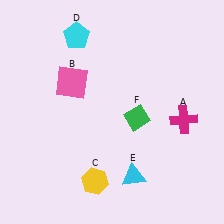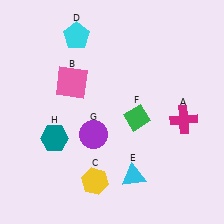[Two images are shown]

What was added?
A purple circle (G), a teal hexagon (H) were added in Image 2.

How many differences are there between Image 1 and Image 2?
There are 2 differences between the two images.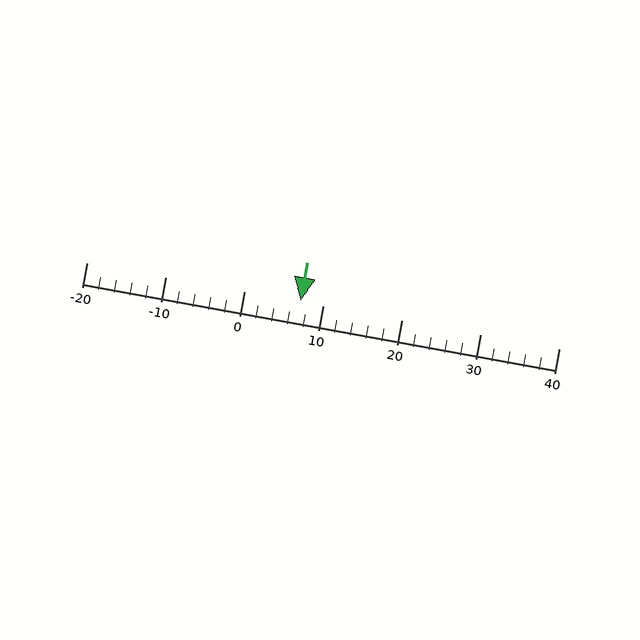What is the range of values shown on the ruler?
The ruler shows values from -20 to 40.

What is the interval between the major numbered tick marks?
The major tick marks are spaced 10 units apart.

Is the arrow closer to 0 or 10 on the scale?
The arrow is closer to 10.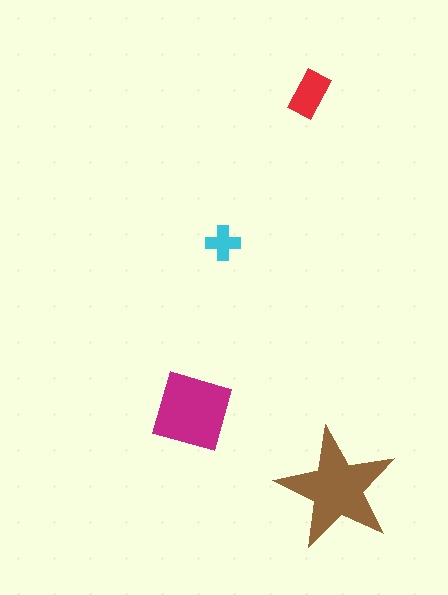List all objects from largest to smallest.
The brown star, the magenta diamond, the red rectangle, the cyan cross.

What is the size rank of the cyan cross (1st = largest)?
4th.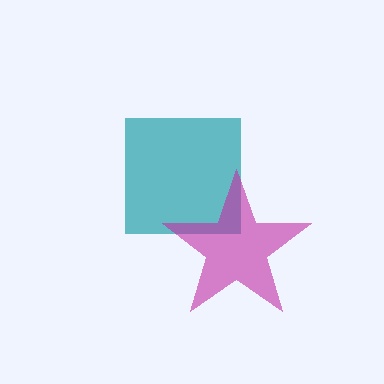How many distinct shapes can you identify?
There are 2 distinct shapes: a teal square, a magenta star.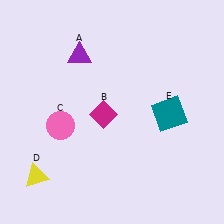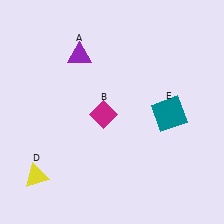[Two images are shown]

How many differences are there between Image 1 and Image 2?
There is 1 difference between the two images.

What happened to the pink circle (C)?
The pink circle (C) was removed in Image 2. It was in the bottom-left area of Image 1.